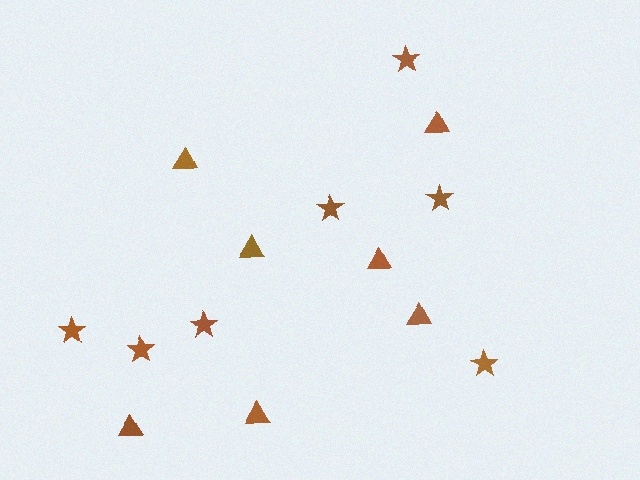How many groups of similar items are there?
There are 2 groups: one group of stars (7) and one group of triangles (7).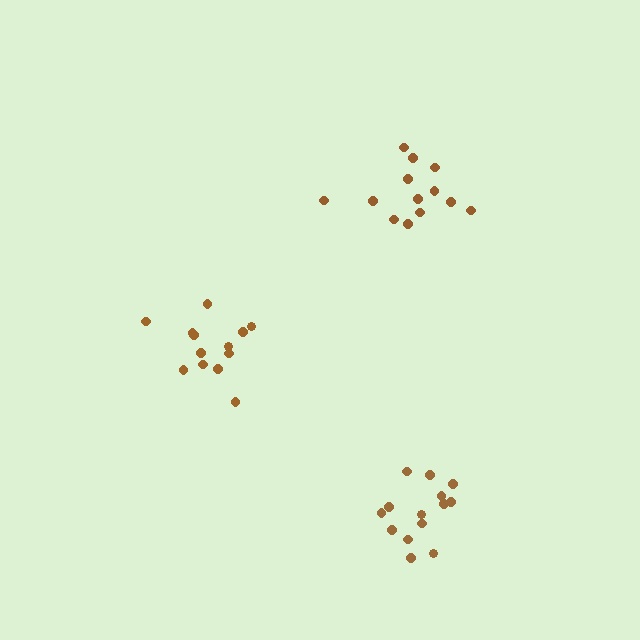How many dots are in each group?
Group 1: 13 dots, Group 2: 13 dots, Group 3: 14 dots (40 total).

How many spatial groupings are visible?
There are 3 spatial groupings.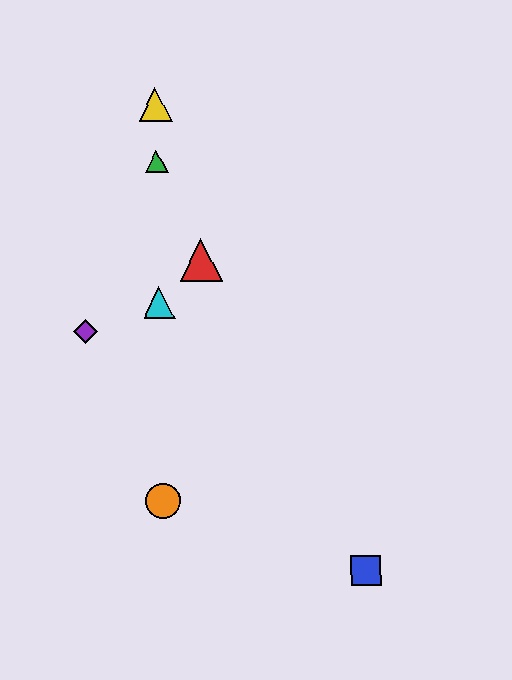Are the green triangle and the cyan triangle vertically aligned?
Yes, both are at x≈157.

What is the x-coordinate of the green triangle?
The green triangle is at x≈157.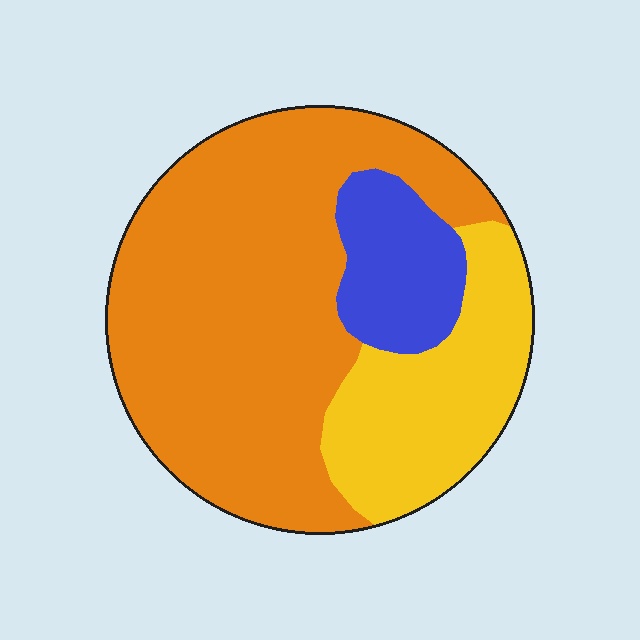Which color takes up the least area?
Blue, at roughly 15%.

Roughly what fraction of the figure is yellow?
Yellow takes up less than a quarter of the figure.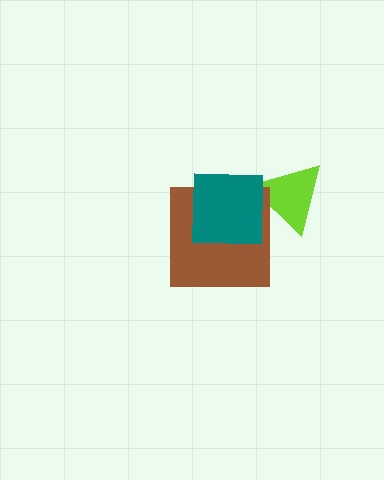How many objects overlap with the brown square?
2 objects overlap with the brown square.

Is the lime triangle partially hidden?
Yes, it is partially covered by another shape.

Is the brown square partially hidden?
Yes, it is partially covered by another shape.